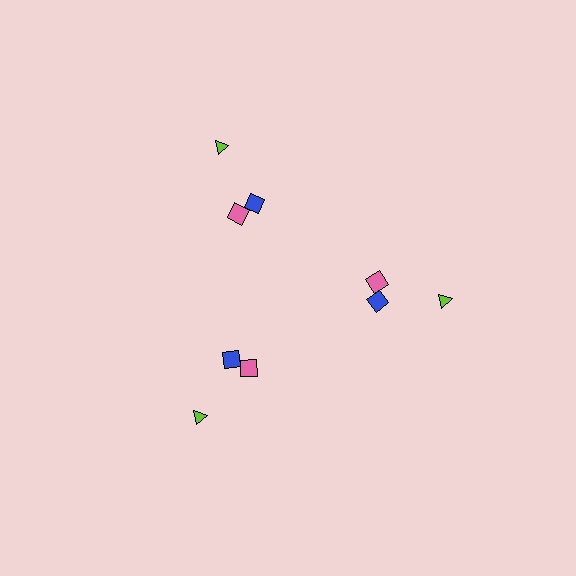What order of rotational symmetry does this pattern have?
This pattern has 3-fold rotational symmetry.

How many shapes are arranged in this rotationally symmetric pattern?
There are 9 shapes, arranged in 3 groups of 3.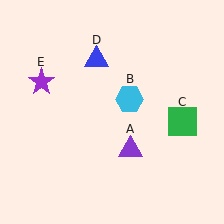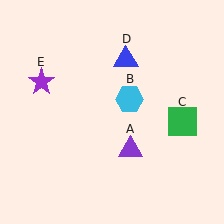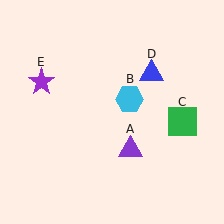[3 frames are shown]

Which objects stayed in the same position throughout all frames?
Purple triangle (object A) and cyan hexagon (object B) and green square (object C) and purple star (object E) remained stationary.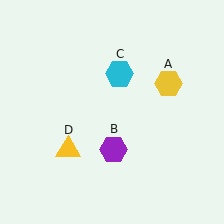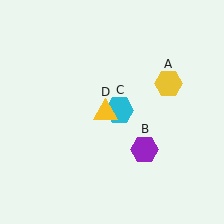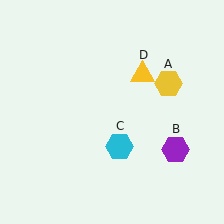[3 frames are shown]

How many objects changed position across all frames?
3 objects changed position: purple hexagon (object B), cyan hexagon (object C), yellow triangle (object D).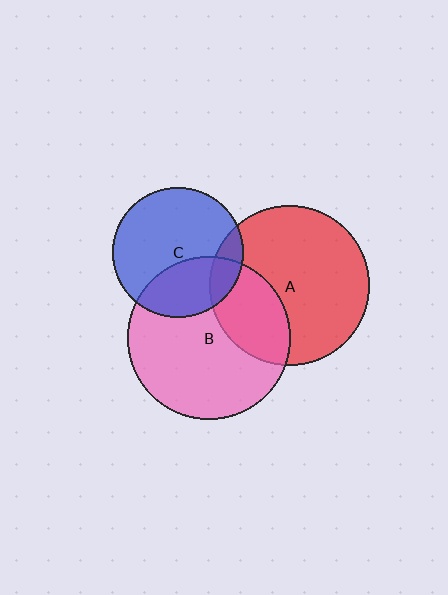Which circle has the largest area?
Circle B (pink).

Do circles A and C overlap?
Yes.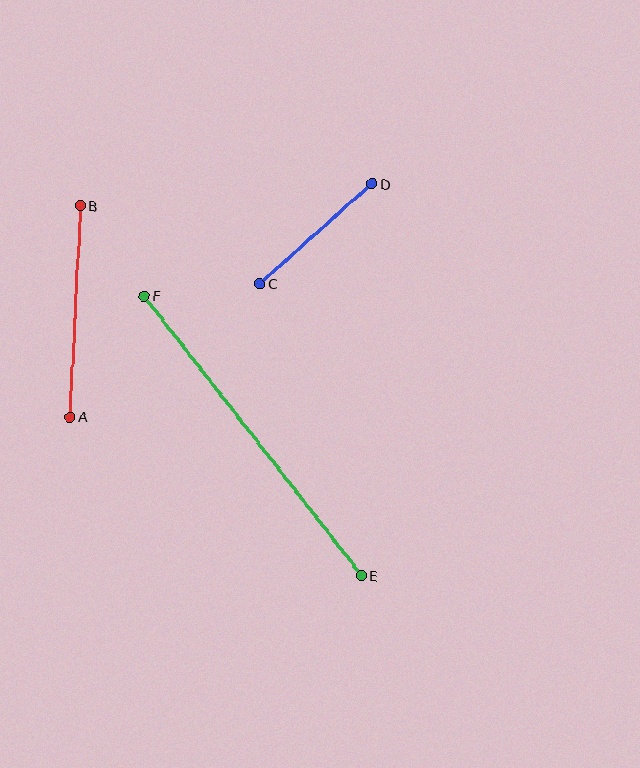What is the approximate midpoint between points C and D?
The midpoint is at approximately (316, 234) pixels.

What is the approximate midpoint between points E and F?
The midpoint is at approximately (253, 436) pixels.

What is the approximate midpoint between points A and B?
The midpoint is at approximately (75, 311) pixels.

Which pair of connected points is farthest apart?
Points E and F are farthest apart.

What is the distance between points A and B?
The distance is approximately 212 pixels.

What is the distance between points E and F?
The distance is approximately 354 pixels.